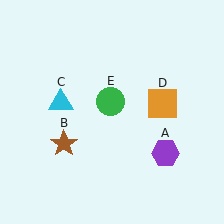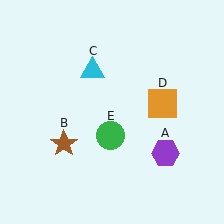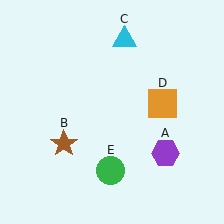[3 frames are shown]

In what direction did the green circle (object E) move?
The green circle (object E) moved down.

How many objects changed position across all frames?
2 objects changed position: cyan triangle (object C), green circle (object E).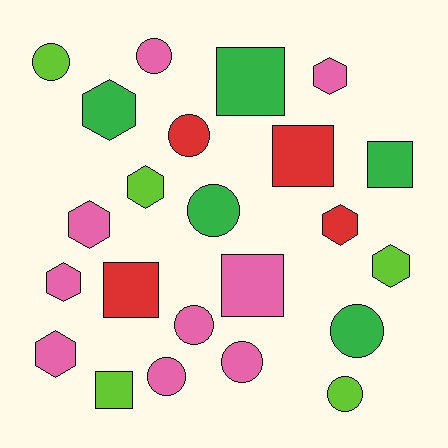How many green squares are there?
There are 2 green squares.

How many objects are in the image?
There are 23 objects.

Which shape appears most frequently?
Circle, with 9 objects.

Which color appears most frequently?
Pink, with 9 objects.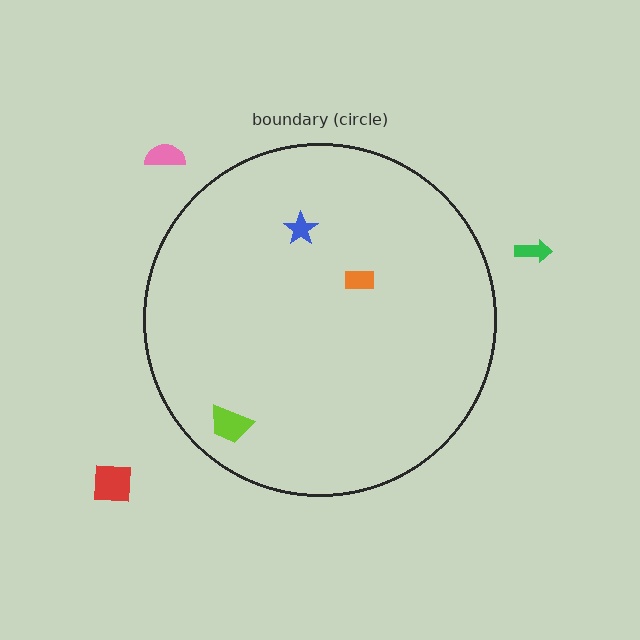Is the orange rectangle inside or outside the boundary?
Inside.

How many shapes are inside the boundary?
3 inside, 3 outside.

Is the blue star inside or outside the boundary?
Inside.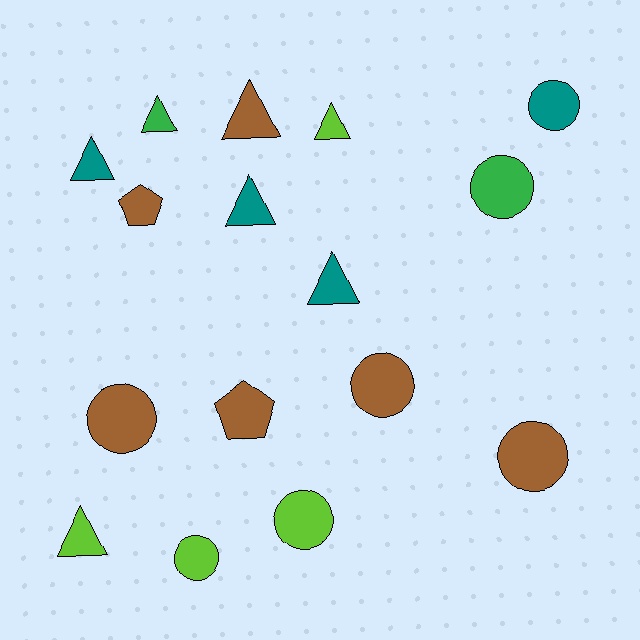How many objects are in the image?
There are 16 objects.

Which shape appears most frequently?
Triangle, with 7 objects.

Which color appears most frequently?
Brown, with 6 objects.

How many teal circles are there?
There is 1 teal circle.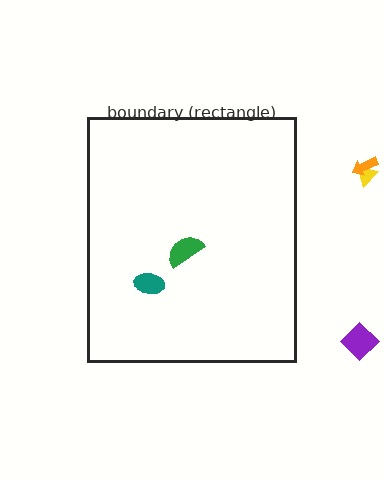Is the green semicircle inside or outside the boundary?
Inside.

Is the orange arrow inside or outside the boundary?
Outside.